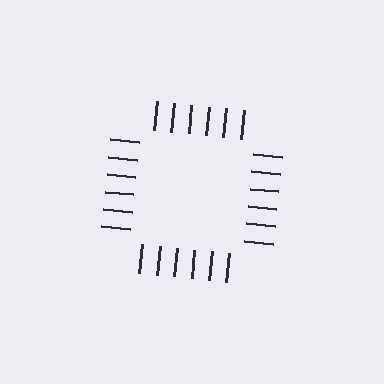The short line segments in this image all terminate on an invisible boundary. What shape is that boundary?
An illusory square — the line segments terminate on its edges but no continuous stroke is drawn.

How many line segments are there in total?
24 — 6 along each of the 4 edges.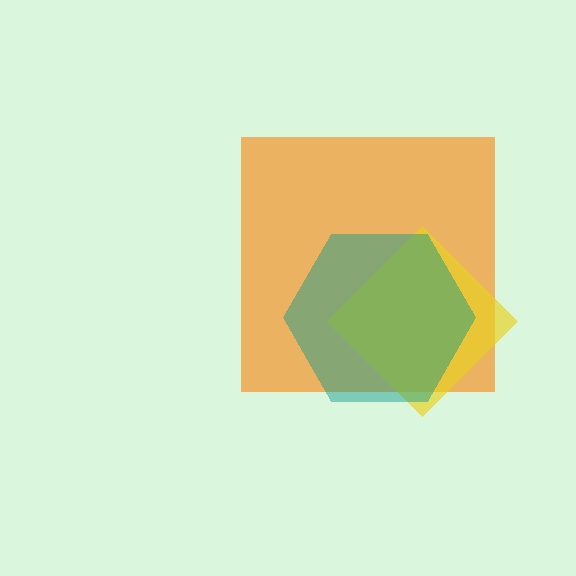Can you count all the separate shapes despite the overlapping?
Yes, there are 3 separate shapes.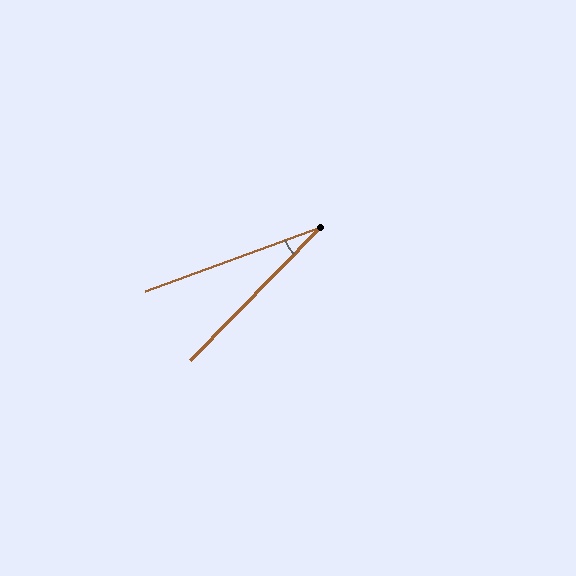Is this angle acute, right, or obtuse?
It is acute.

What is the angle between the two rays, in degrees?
Approximately 26 degrees.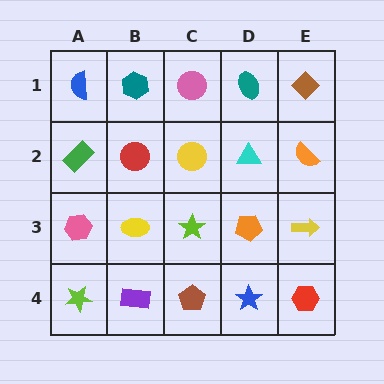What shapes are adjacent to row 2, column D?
A teal ellipse (row 1, column D), an orange pentagon (row 3, column D), a yellow circle (row 2, column C), an orange semicircle (row 2, column E).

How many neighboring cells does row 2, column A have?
3.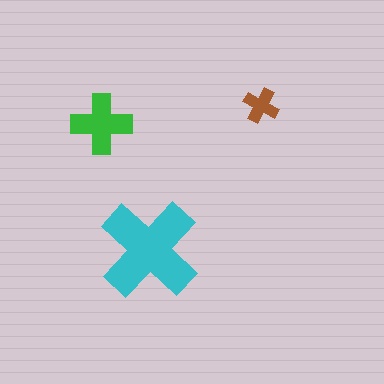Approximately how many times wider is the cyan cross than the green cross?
About 1.5 times wider.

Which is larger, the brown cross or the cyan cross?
The cyan one.